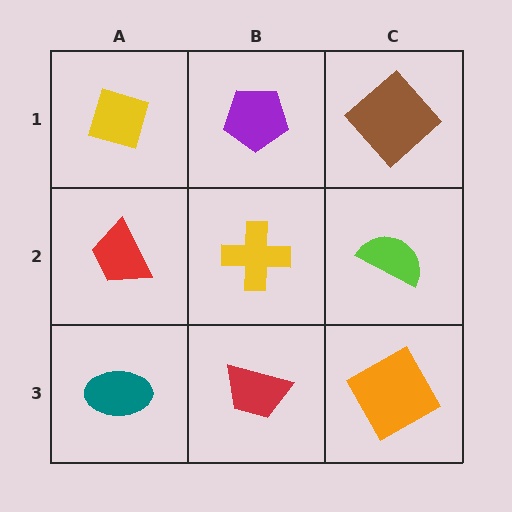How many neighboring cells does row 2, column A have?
3.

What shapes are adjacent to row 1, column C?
A lime semicircle (row 2, column C), a purple pentagon (row 1, column B).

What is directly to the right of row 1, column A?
A purple pentagon.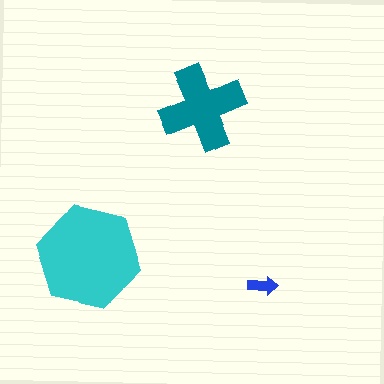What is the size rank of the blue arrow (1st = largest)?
3rd.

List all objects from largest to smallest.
The cyan hexagon, the teal cross, the blue arrow.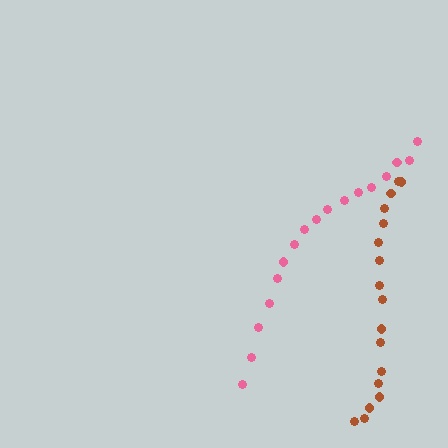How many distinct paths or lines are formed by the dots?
There are 2 distinct paths.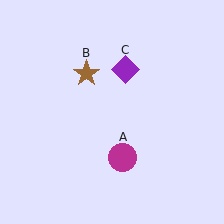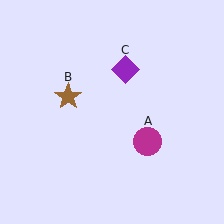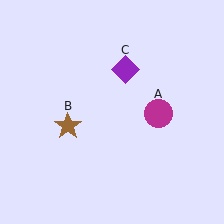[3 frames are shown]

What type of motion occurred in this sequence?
The magenta circle (object A), brown star (object B) rotated counterclockwise around the center of the scene.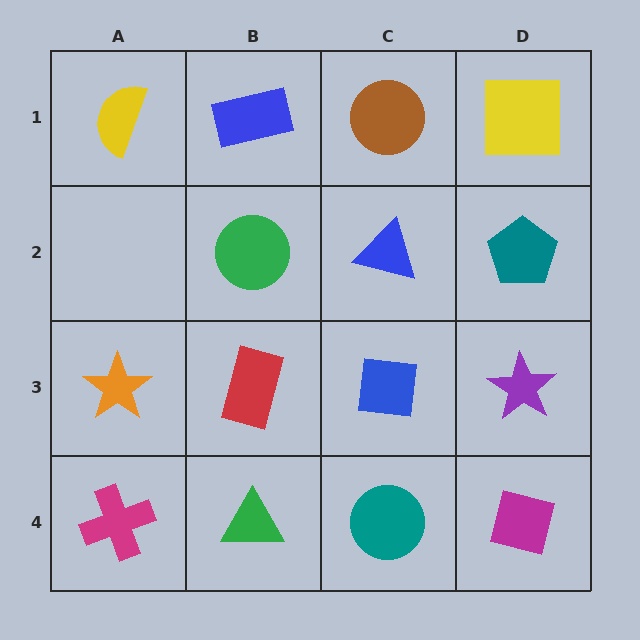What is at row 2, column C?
A blue triangle.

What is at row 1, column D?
A yellow square.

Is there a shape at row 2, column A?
No, that cell is empty.